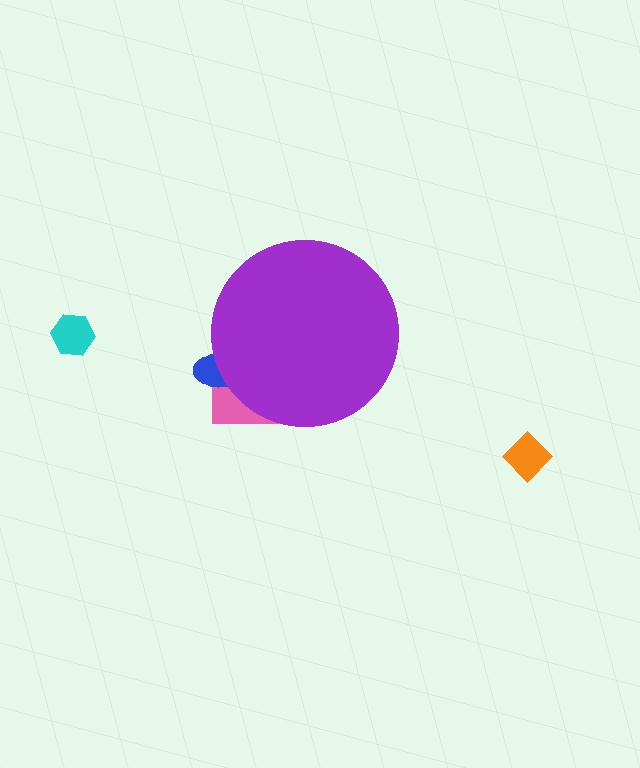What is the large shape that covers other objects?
A purple circle.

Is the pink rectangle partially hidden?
Yes, the pink rectangle is partially hidden behind the purple circle.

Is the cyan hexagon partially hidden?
No, the cyan hexagon is fully visible.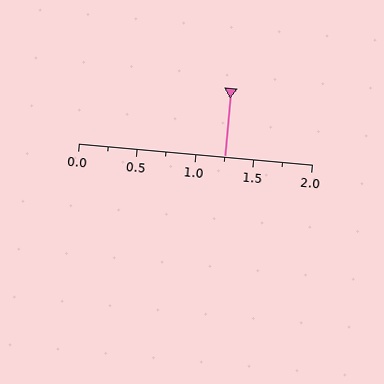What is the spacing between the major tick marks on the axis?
The major ticks are spaced 0.5 apart.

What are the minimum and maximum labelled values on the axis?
The axis runs from 0.0 to 2.0.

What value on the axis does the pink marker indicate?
The marker indicates approximately 1.25.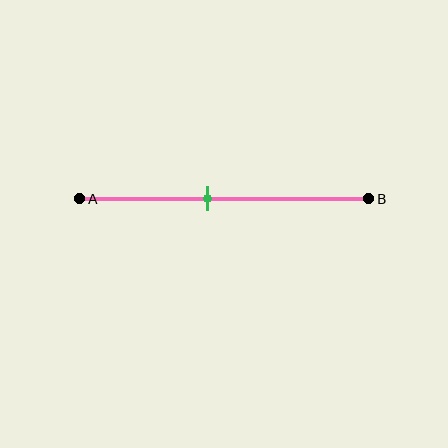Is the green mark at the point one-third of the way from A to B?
No, the mark is at about 45% from A, not at the 33% one-third point.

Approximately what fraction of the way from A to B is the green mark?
The green mark is approximately 45% of the way from A to B.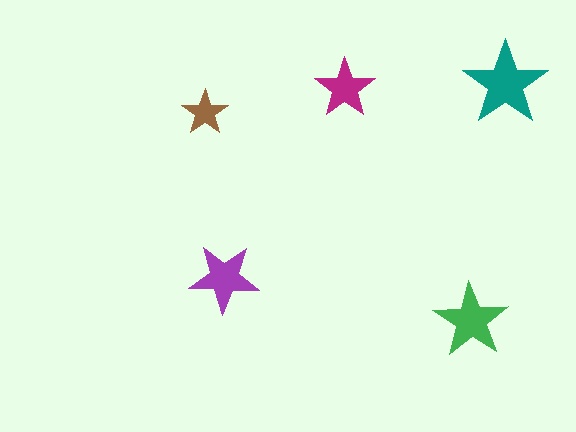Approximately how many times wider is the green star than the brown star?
About 1.5 times wider.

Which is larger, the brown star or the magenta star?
The magenta one.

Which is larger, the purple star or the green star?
The green one.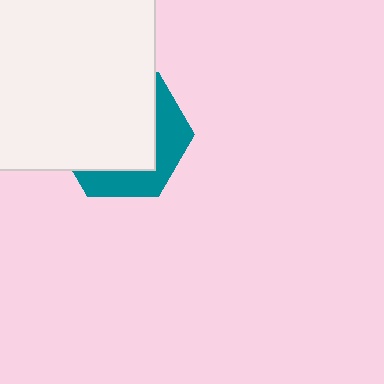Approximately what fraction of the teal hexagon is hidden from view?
Roughly 66% of the teal hexagon is hidden behind the white square.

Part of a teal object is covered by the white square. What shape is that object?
It is a hexagon.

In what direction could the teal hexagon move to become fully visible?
The teal hexagon could move toward the lower-right. That would shift it out from behind the white square entirely.